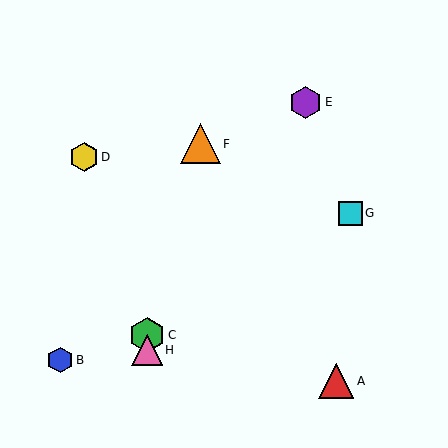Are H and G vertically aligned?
No, H is at x≈147 and G is at x≈350.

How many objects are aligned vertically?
2 objects (C, H) are aligned vertically.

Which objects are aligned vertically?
Objects C, H are aligned vertically.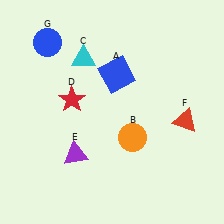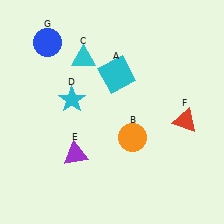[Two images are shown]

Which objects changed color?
A changed from blue to cyan. D changed from red to cyan.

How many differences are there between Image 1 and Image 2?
There are 2 differences between the two images.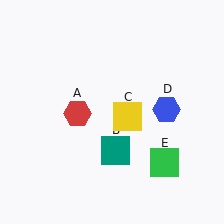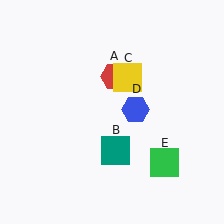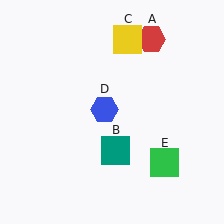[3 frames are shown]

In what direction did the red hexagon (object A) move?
The red hexagon (object A) moved up and to the right.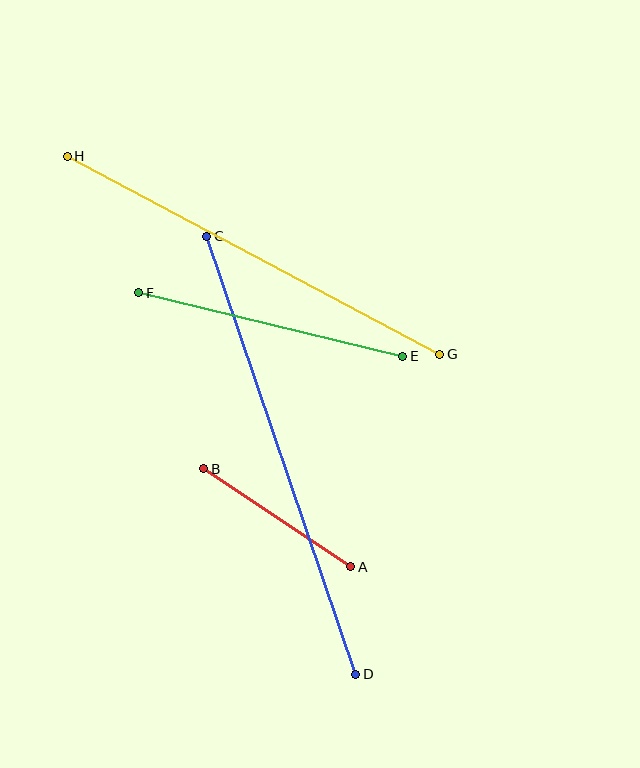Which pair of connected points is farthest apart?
Points C and D are farthest apart.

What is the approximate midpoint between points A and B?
The midpoint is at approximately (277, 518) pixels.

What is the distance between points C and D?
The distance is approximately 463 pixels.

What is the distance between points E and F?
The distance is approximately 272 pixels.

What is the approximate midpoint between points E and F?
The midpoint is at approximately (271, 325) pixels.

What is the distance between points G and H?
The distance is approximately 422 pixels.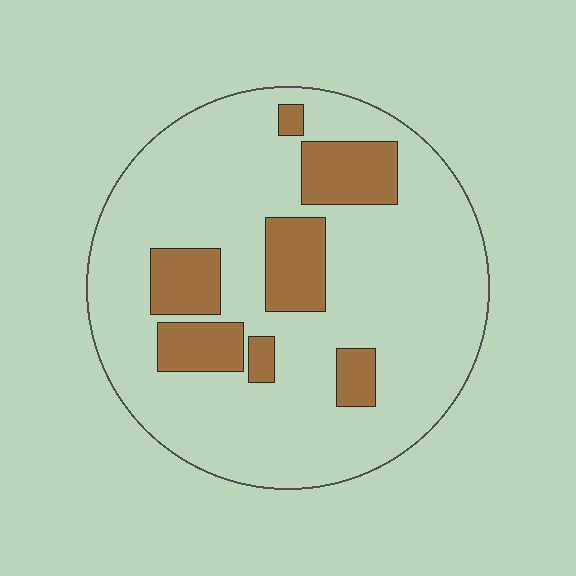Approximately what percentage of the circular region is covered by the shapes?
Approximately 20%.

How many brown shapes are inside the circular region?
7.